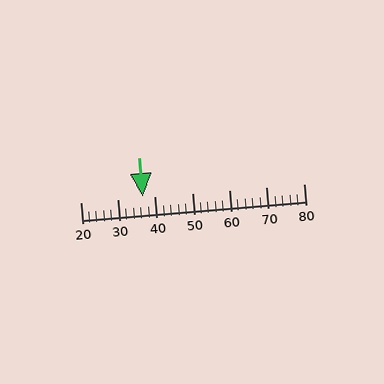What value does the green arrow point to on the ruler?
The green arrow points to approximately 37.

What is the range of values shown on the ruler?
The ruler shows values from 20 to 80.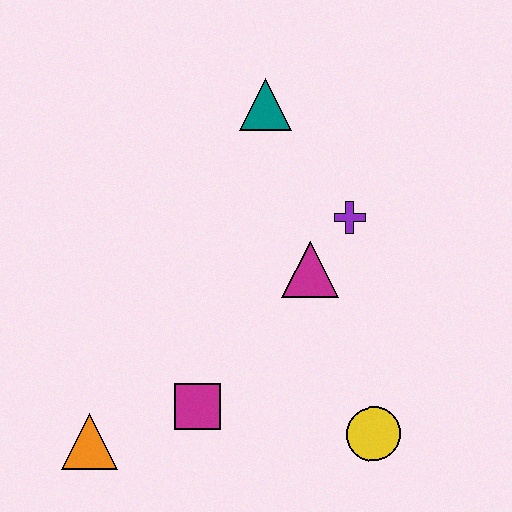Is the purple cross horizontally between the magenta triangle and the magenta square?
No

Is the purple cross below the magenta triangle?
No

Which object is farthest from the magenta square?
The teal triangle is farthest from the magenta square.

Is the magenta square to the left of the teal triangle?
Yes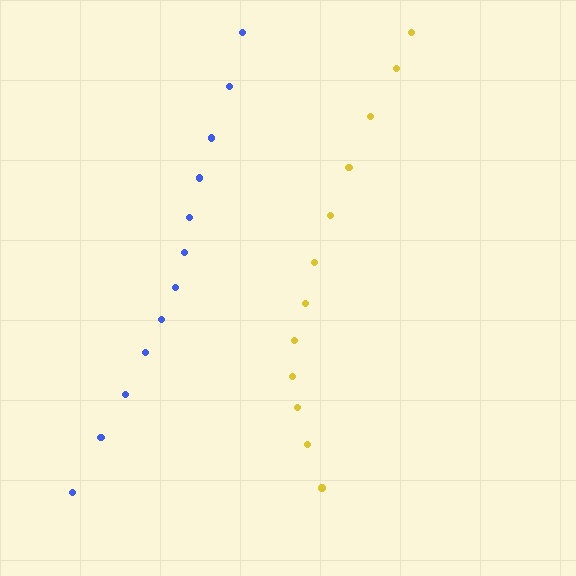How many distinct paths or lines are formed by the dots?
There are 2 distinct paths.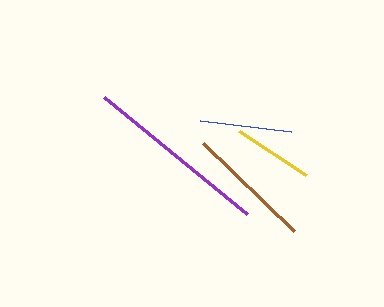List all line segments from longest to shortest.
From longest to shortest: purple, brown, blue, yellow.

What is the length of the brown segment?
The brown segment is approximately 127 pixels long.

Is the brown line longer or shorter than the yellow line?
The brown line is longer than the yellow line.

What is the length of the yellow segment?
The yellow segment is approximately 80 pixels long.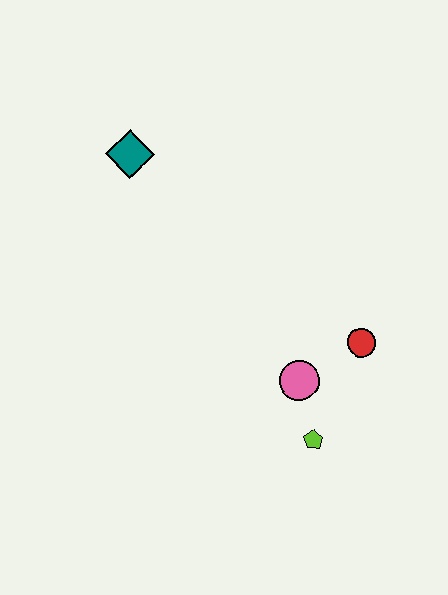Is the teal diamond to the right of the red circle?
No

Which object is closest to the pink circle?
The lime pentagon is closest to the pink circle.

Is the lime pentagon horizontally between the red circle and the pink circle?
Yes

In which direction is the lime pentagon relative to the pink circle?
The lime pentagon is below the pink circle.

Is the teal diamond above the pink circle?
Yes